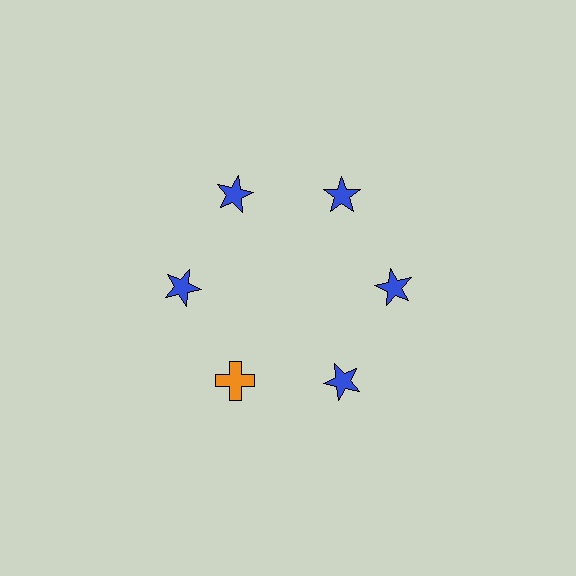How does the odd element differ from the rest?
It differs in both color (orange instead of blue) and shape (cross instead of star).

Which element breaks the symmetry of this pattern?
The orange cross at roughly the 7 o'clock position breaks the symmetry. All other shapes are blue stars.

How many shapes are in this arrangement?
There are 6 shapes arranged in a ring pattern.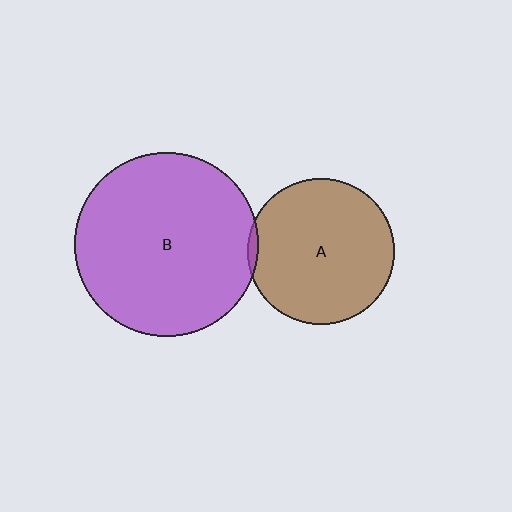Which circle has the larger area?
Circle B (purple).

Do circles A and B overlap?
Yes.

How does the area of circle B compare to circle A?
Approximately 1.6 times.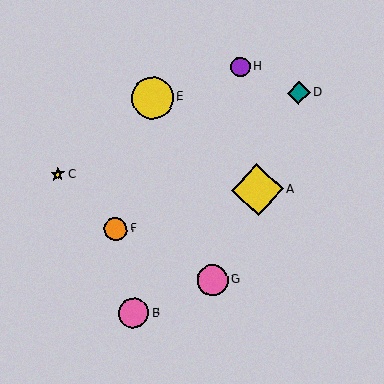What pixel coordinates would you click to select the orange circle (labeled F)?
Click at (116, 229) to select the orange circle F.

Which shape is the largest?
The yellow diamond (labeled A) is the largest.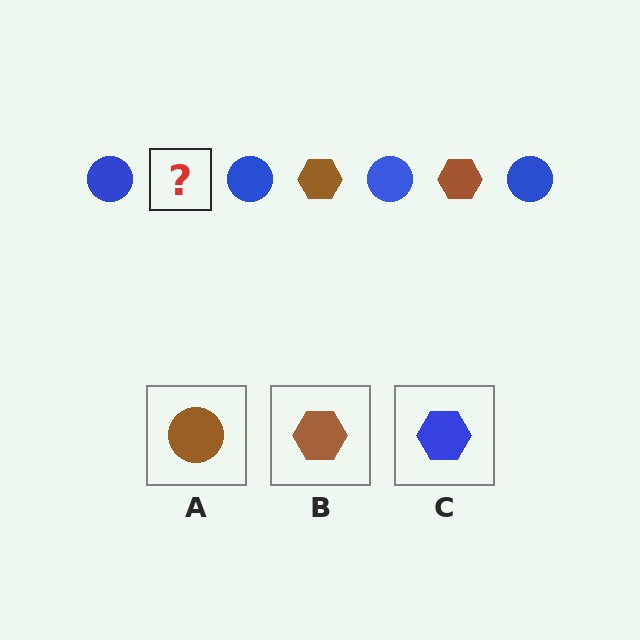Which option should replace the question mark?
Option B.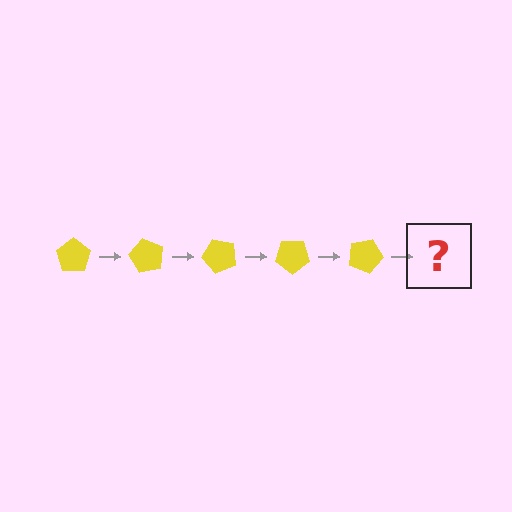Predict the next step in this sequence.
The next step is a yellow pentagon rotated 300 degrees.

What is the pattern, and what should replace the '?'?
The pattern is that the pentagon rotates 60 degrees each step. The '?' should be a yellow pentagon rotated 300 degrees.